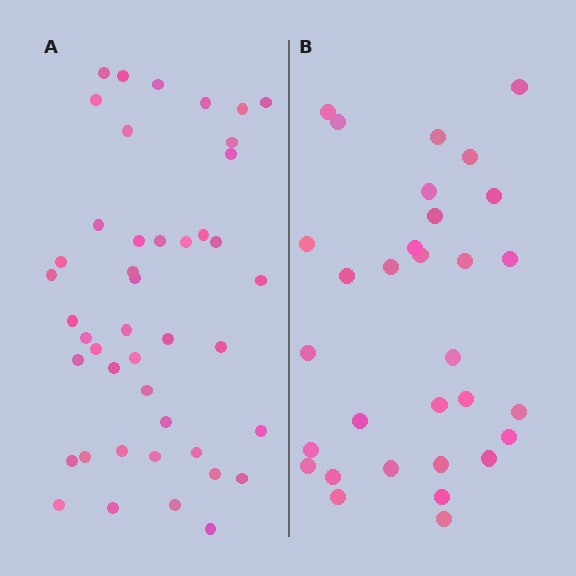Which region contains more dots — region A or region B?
Region A (the left region) has more dots.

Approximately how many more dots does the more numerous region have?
Region A has approximately 15 more dots than region B.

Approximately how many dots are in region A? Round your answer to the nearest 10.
About 40 dots. (The exact count is 44, which rounds to 40.)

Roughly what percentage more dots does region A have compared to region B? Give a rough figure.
About 40% more.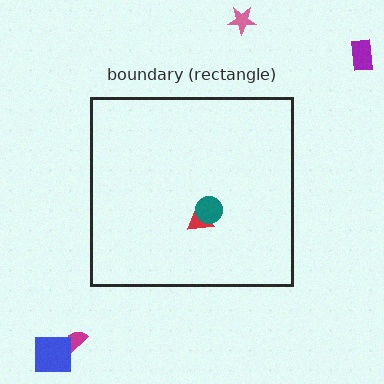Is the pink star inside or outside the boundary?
Outside.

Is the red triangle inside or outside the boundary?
Inside.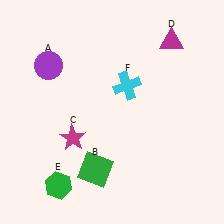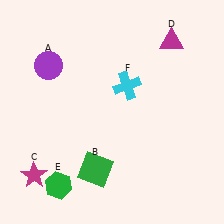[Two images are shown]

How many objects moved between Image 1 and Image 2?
1 object moved between the two images.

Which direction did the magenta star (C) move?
The magenta star (C) moved left.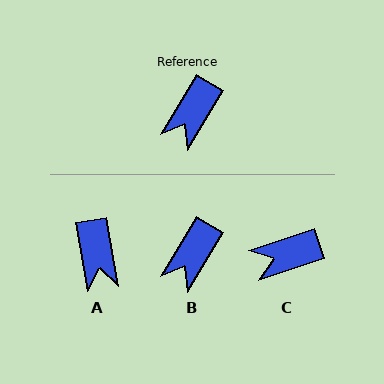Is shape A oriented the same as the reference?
No, it is off by about 41 degrees.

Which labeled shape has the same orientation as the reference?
B.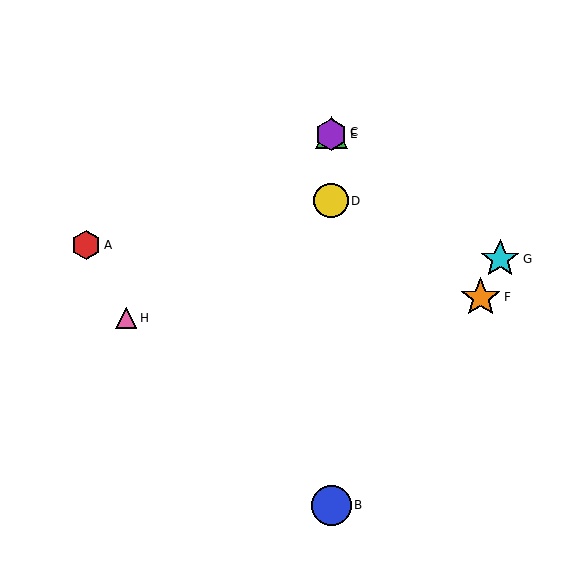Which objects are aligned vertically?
Objects B, C, D, E are aligned vertically.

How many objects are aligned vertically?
4 objects (B, C, D, E) are aligned vertically.